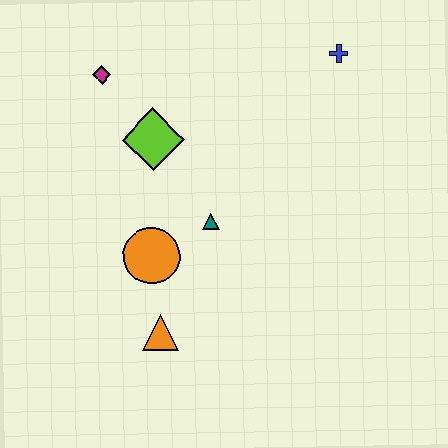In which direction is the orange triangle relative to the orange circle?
The orange triangle is below the orange circle.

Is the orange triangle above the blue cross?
No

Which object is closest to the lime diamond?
The magenta diamond is closest to the lime diamond.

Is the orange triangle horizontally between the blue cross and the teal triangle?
No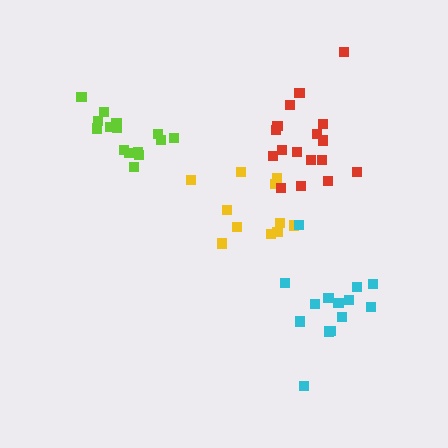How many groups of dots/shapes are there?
There are 4 groups.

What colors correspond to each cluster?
The clusters are colored: yellow, cyan, lime, red.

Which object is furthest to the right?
The cyan cluster is rightmost.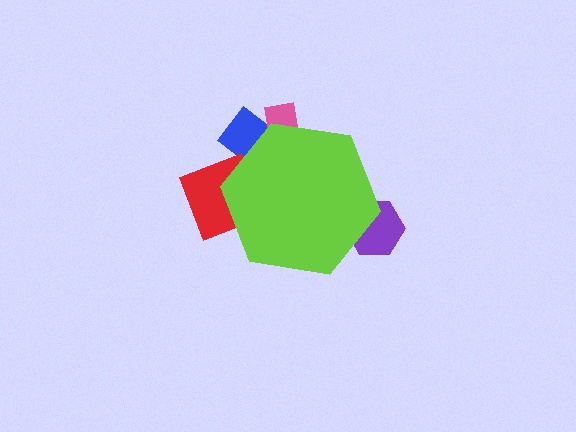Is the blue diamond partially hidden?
Yes, the blue diamond is partially hidden behind the lime hexagon.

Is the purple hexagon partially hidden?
Yes, the purple hexagon is partially hidden behind the lime hexagon.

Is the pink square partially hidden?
Yes, the pink square is partially hidden behind the lime hexagon.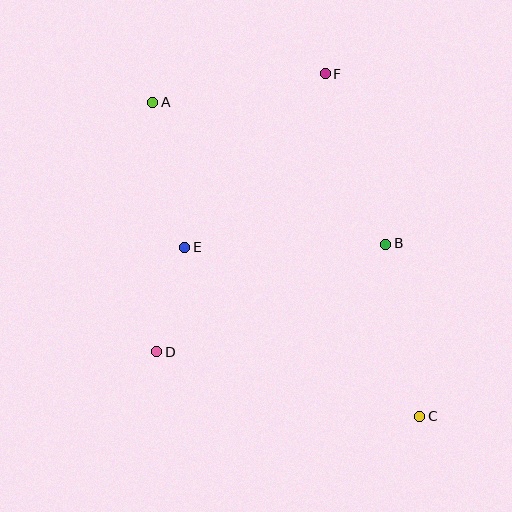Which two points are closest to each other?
Points D and E are closest to each other.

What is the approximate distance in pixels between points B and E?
The distance between B and E is approximately 201 pixels.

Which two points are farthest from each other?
Points A and C are farthest from each other.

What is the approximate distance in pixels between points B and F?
The distance between B and F is approximately 180 pixels.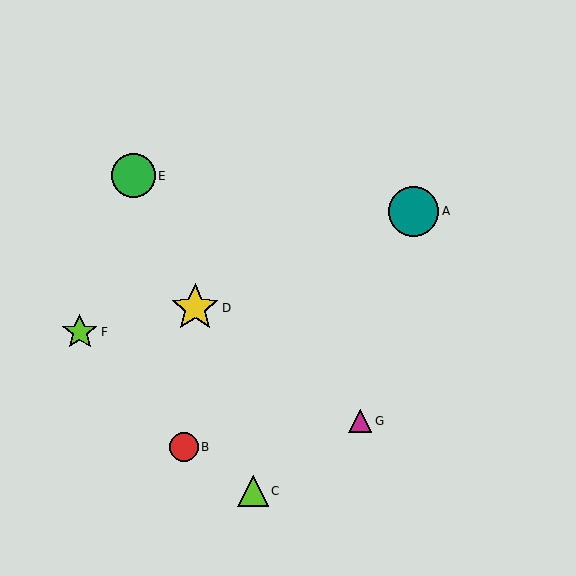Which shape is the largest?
The teal circle (labeled A) is the largest.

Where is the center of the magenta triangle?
The center of the magenta triangle is at (360, 421).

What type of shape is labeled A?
Shape A is a teal circle.